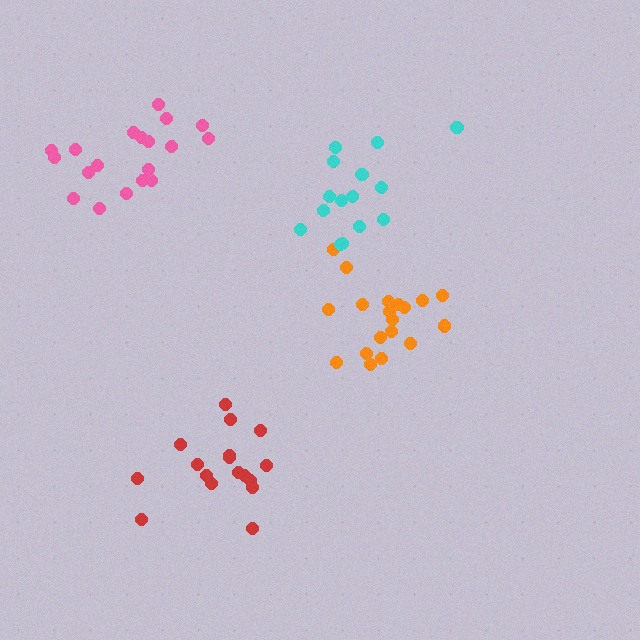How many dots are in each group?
Group 1: 17 dots, Group 2: 19 dots, Group 3: 19 dots, Group 4: 15 dots (70 total).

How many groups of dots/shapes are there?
There are 4 groups.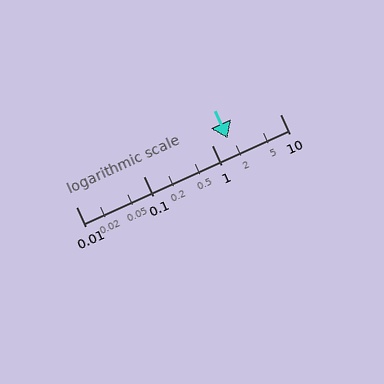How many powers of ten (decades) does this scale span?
The scale spans 3 decades, from 0.01 to 10.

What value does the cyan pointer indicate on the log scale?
The pointer indicates approximately 1.7.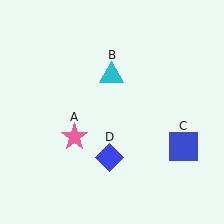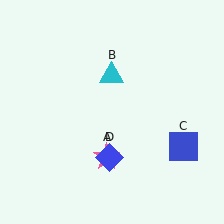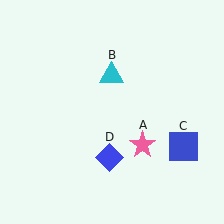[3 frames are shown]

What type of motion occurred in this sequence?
The pink star (object A) rotated counterclockwise around the center of the scene.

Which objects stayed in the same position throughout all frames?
Cyan triangle (object B) and blue square (object C) and blue diamond (object D) remained stationary.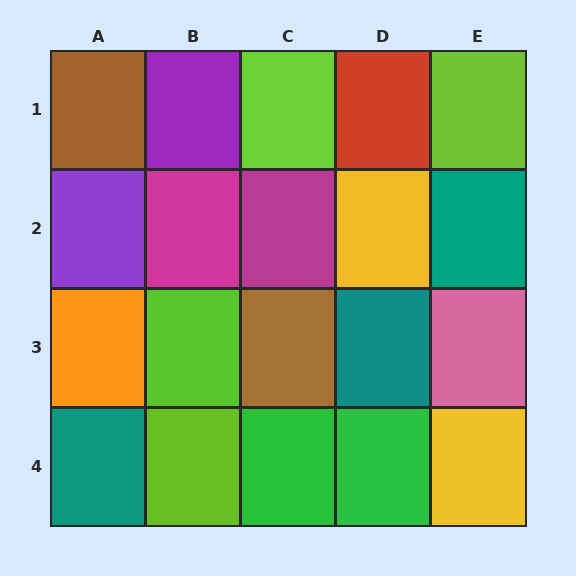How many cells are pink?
1 cell is pink.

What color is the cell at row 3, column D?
Teal.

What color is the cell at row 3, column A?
Orange.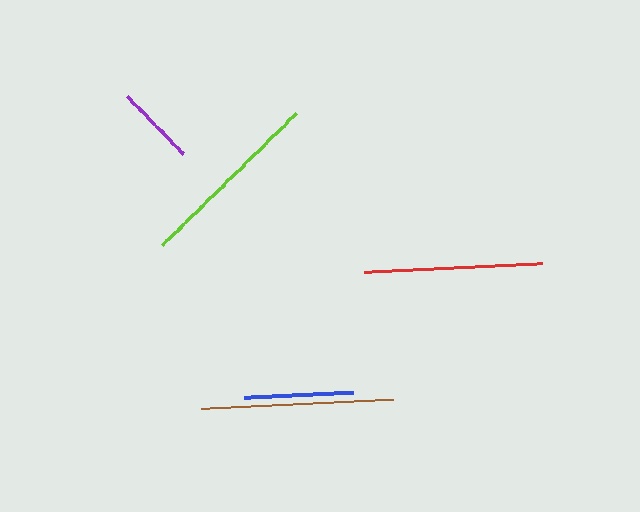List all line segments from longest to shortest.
From longest to shortest: brown, lime, red, blue, purple.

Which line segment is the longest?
The brown line is the longest at approximately 192 pixels.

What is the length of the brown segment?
The brown segment is approximately 192 pixels long.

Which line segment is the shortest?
The purple line is the shortest at approximately 81 pixels.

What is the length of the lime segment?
The lime segment is approximately 187 pixels long.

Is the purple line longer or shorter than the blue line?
The blue line is longer than the purple line.